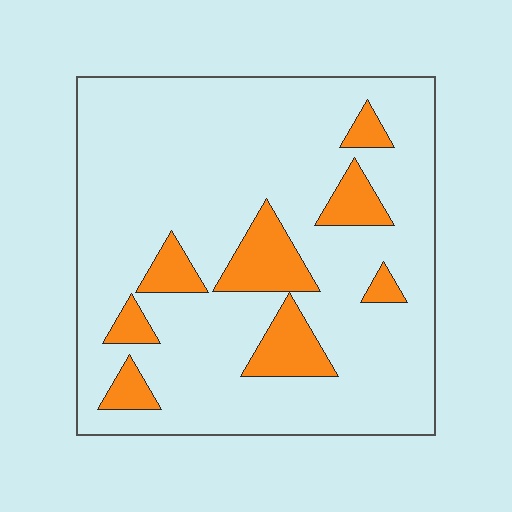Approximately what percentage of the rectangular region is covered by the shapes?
Approximately 15%.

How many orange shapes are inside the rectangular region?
8.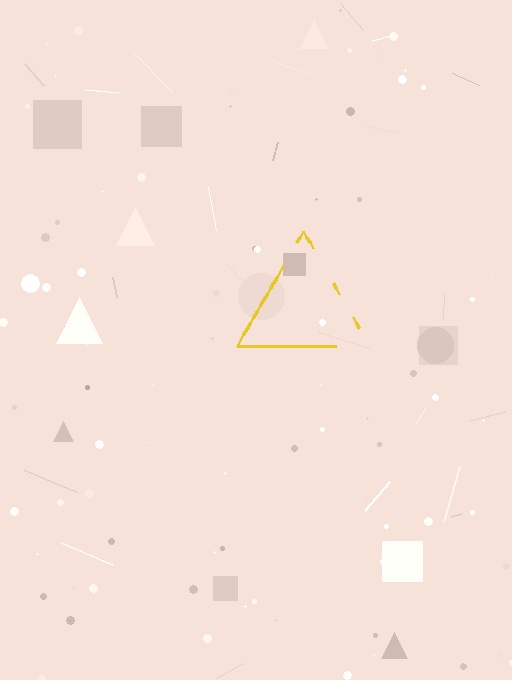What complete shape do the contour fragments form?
The contour fragments form a triangle.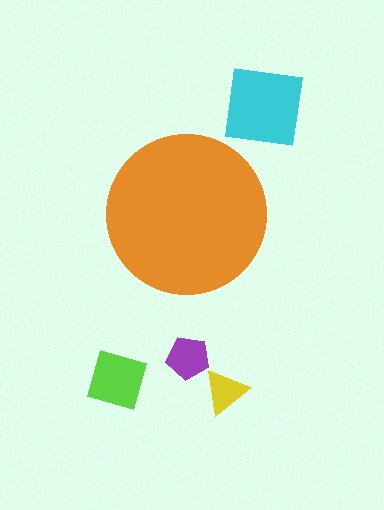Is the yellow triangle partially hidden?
No, the yellow triangle is fully visible.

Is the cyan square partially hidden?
No, the cyan square is fully visible.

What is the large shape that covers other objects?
An orange circle.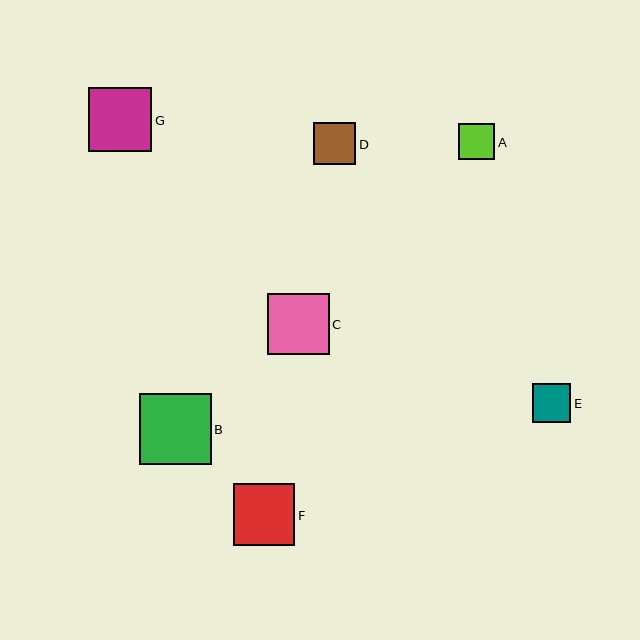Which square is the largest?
Square B is the largest with a size of approximately 71 pixels.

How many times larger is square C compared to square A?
Square C is approximately 1.7 times the size of square A.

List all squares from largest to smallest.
From largest to smallest: B, G, F, C, D, E, A.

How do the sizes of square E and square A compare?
Square E and square A are approximately the same size.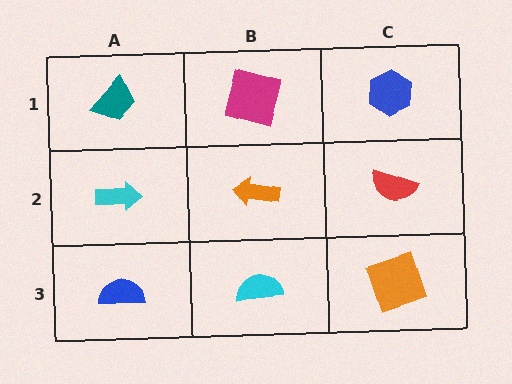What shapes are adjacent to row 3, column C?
A red semicircle (row 2, column C), a cyan semicircle (row 3, column B).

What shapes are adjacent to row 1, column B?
An orange arrow (row 2, column B), a teal trapezoid (row 1, column A), a blue hexagon (row 1, column C).